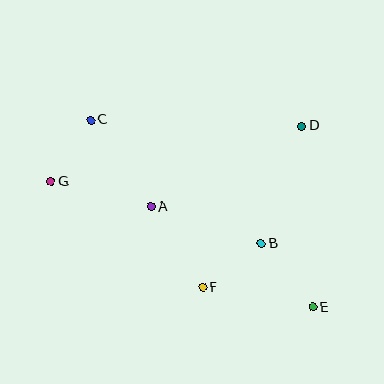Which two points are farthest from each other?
Points C and E are farthest from each other.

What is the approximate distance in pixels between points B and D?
The distance between B and D is approximately 124 pixels.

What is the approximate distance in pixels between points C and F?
The distance between C and F is approximately 202 pixels.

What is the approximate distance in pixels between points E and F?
The distance between E and F is approximately 112 pixels.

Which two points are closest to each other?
Points C and G are closest to each other.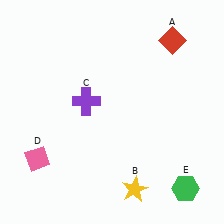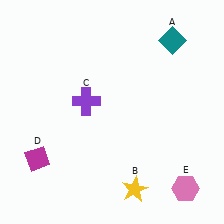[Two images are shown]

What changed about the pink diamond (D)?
In Image 1, D is pink. In Image 2, it changed to magenta.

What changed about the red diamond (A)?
In Image 1, A is red. In Image 2, it changed to teal.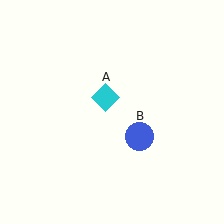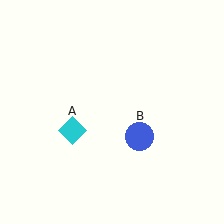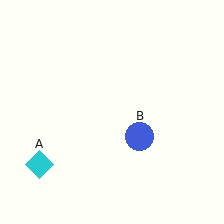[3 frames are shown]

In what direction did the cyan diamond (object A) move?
The cyan diamond (object A) moved down and to the left.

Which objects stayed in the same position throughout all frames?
Blue circle (object B) remained stationary.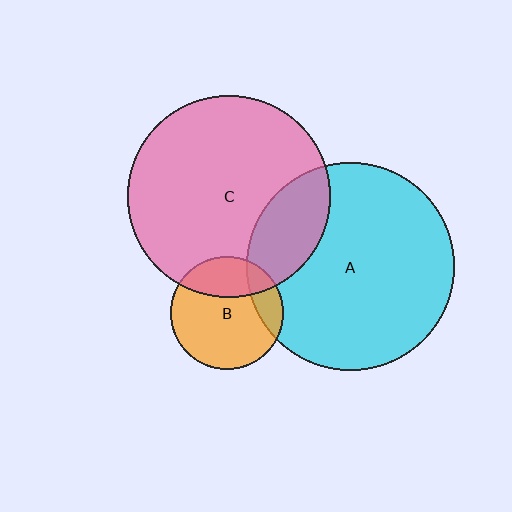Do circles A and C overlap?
Yes.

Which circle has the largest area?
Circle A (cyan).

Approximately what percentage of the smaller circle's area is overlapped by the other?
Approximately 20%.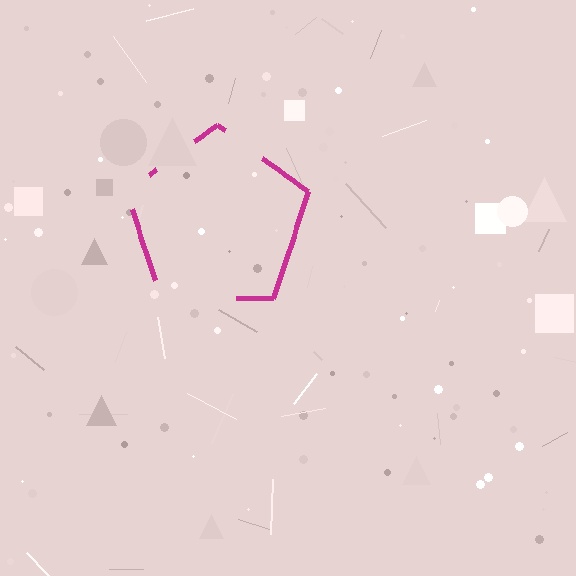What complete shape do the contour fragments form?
The contour fragments form a pentagon.